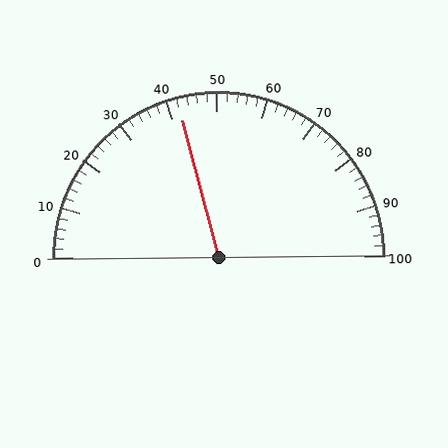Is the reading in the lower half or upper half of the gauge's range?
The reading is in the lower half of the range (0 to 100).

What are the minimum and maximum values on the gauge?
The gauge ranges from 0 to 100.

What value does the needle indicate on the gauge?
The needle indicates approximately 42.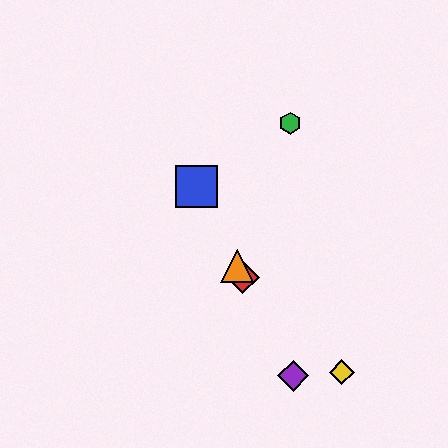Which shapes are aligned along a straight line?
The red diamond, the blue square, the purple diamond, the orange triangle are aligned along a straight line.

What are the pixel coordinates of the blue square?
The blue square is at (196, 186).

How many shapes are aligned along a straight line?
4 shapes (the red diamond, the blue square, the purple diamond, the orange triangle) are aligned along a straight line.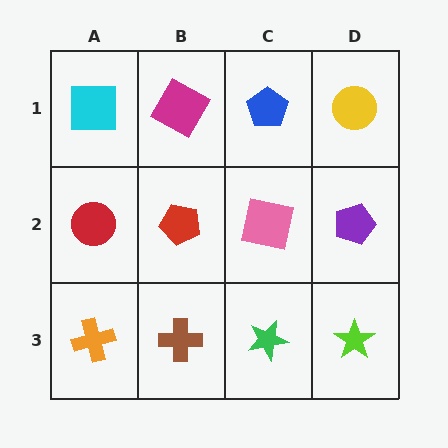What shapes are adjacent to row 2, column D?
A yellow circle (row 1, column D), a lime star (row 3, column D), a pink square (row 2, column C).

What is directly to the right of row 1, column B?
A blue pentagon.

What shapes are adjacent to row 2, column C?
A blue pentagon (row 1, column C), a green star (row 3, column C), a red pentagon (row 2, column B), a purple pentagon (row 2, column D).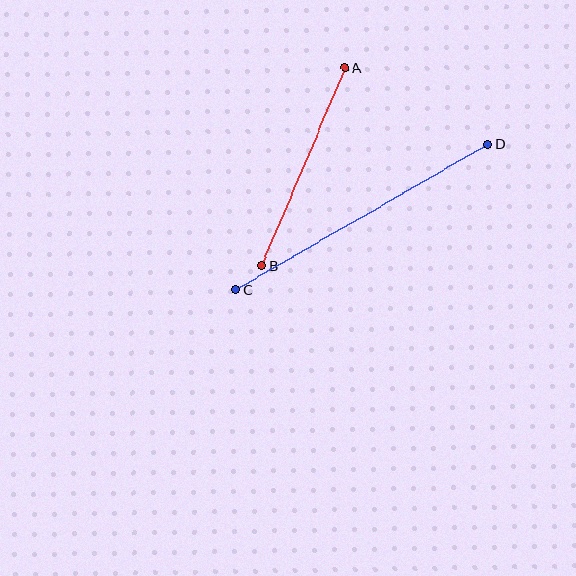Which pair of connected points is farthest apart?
Points C and D are farthest apart.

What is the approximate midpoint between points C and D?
The midpoint is at approximately (362, 217) pixels.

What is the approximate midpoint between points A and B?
The midpoint is at approximately (303, 167) pixels.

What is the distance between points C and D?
The distance is approximately 291 pixels.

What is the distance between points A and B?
The distance is approximately 215 pixels.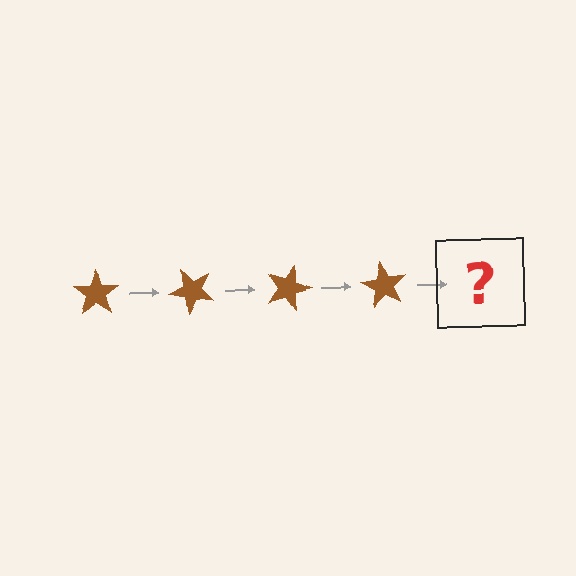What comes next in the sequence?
The next element should be a brown star rotated 180 degrees.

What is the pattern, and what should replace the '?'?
The pattern is that the star rotates 45 degrees each step. The '?' should be a brown star rotated 180 degrees.